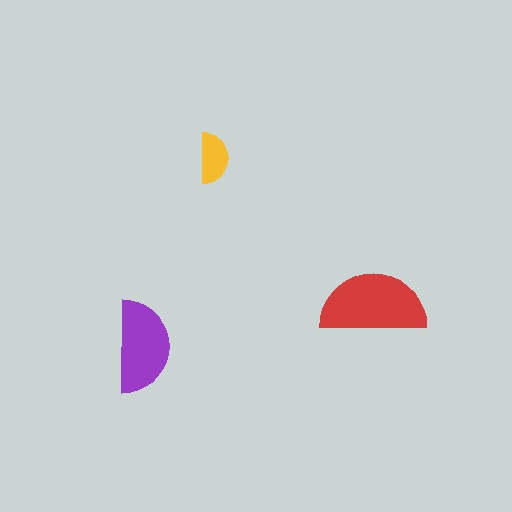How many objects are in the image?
There are 3 objects in the image.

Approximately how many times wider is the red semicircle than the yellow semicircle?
About 2 times wider.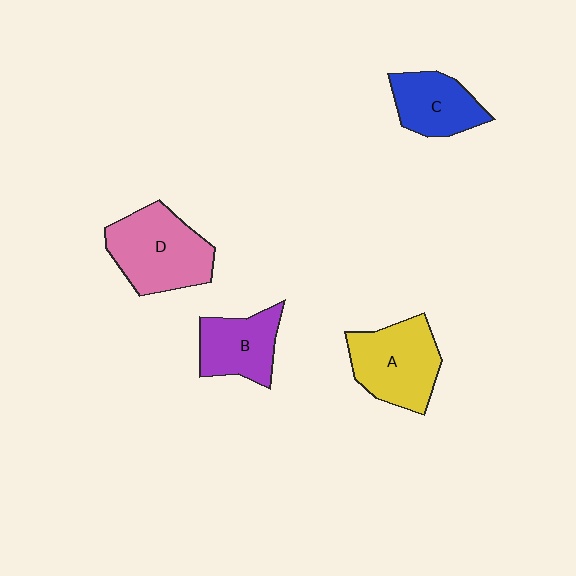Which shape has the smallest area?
Shape C (blue).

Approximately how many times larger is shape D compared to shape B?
Approximately 1.4 times.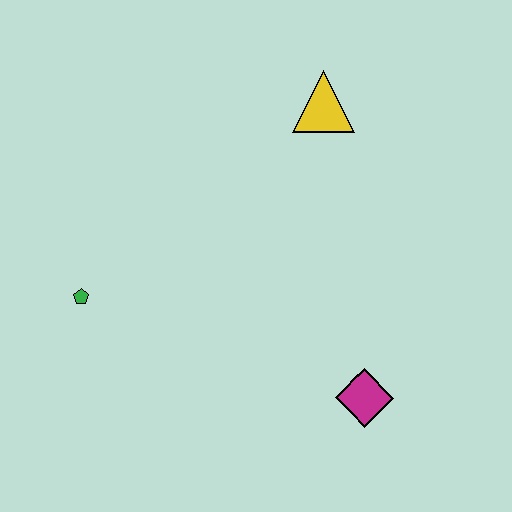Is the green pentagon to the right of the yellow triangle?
No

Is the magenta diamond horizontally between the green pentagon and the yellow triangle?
No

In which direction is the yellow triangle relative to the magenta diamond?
The yellow triangle is above the magenta diamond.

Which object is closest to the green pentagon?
The magenta diamond is closest to the green pentagon.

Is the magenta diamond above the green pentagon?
No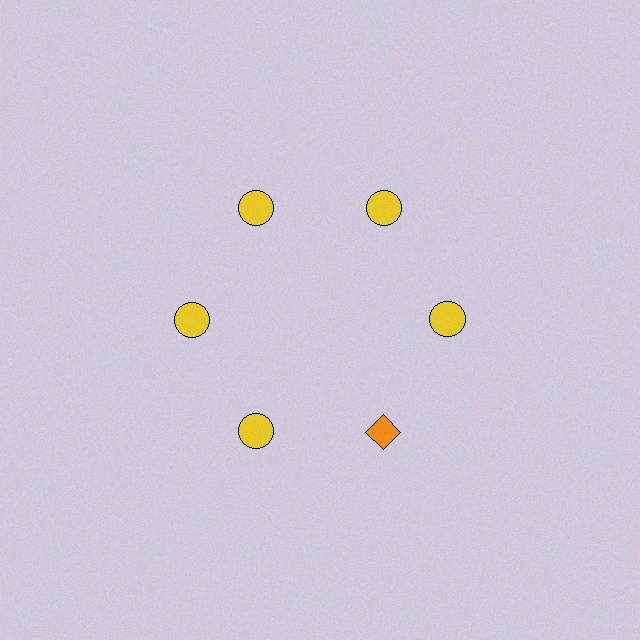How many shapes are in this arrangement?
There are 6 shapes arranged in a ring pattern.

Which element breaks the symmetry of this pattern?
The orange diamond at roughly the 5 o'clock position breaks the symmetry. All other shapes are yellow circles.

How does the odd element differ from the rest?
It differs in both color (orange instead of yellow) and shape (diamond instead of circle).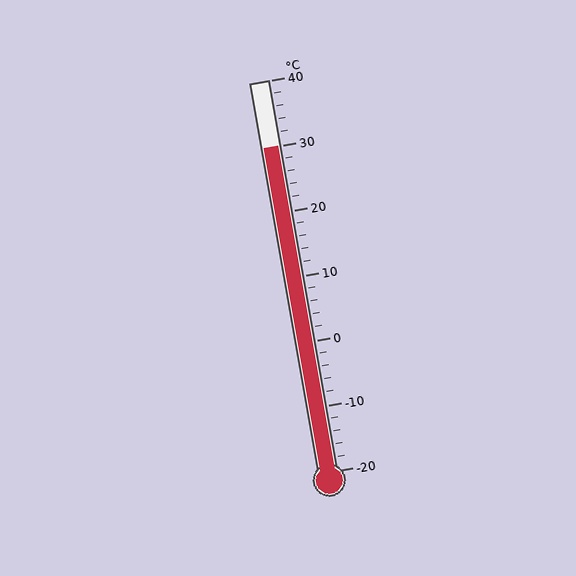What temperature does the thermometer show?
The thermometer shows approximately 30°C.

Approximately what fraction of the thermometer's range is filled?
The thermometer is filled to approximately 85% of its range.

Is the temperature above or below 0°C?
The temperature is above 0°C.